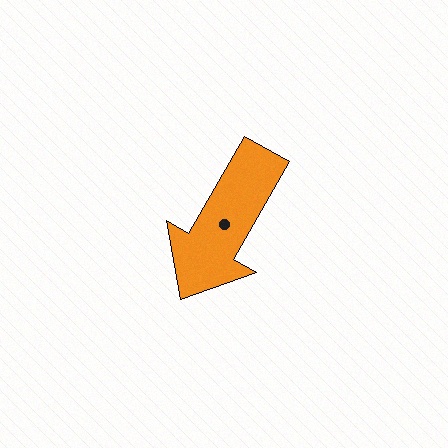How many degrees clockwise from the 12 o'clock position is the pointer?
Approximately 210 degrees.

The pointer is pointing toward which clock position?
Roughly 7 o'clock.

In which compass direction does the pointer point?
Southwest.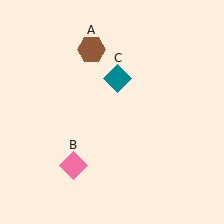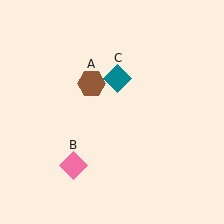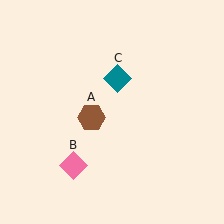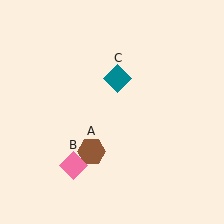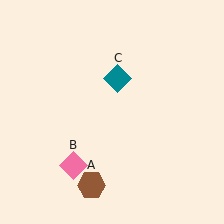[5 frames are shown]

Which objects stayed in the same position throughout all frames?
Pink diamond (object B) and teal diamond (object C) remained stationary.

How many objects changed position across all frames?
1 object changed position: brown hexagon (object A).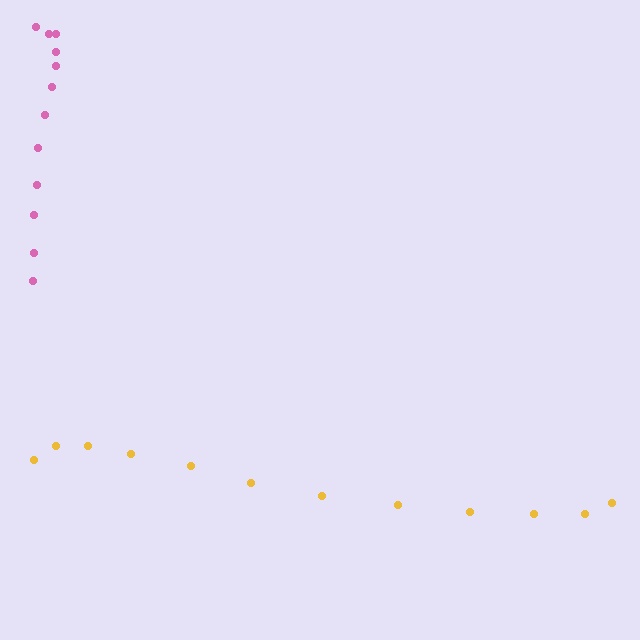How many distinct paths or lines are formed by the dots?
There are 2 distinct paths.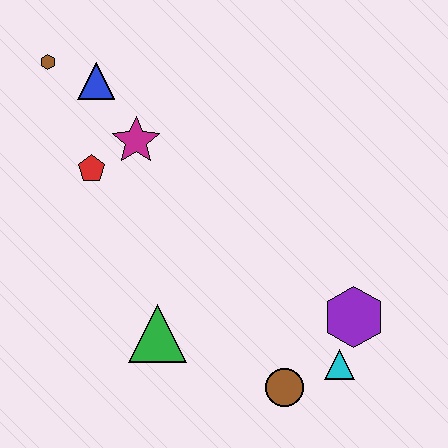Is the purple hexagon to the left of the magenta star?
No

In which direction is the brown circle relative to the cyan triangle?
The brown circle is to the left of the cyan triangle.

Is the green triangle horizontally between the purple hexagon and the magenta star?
Yes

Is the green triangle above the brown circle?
Yes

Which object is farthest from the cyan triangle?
The brown hexagon is farthest from the cyan triangle.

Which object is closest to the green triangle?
The brown circle is closest to the green triangle.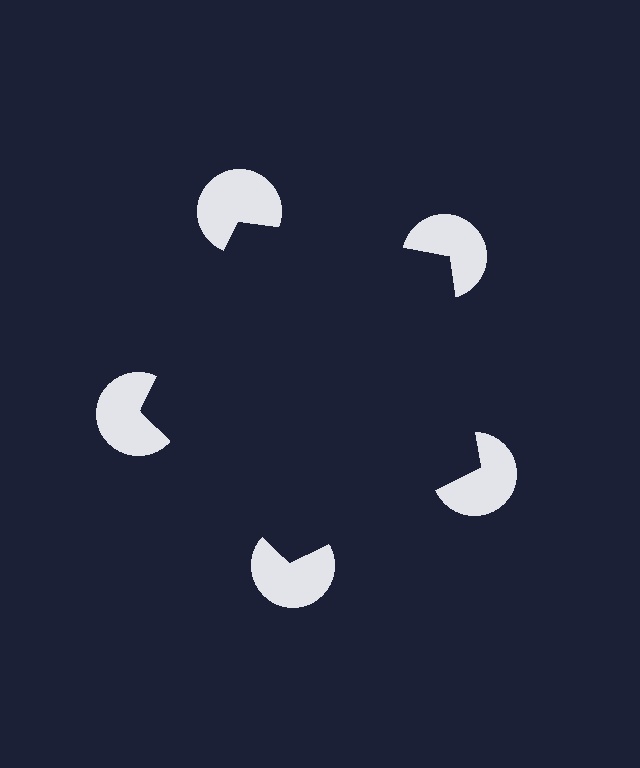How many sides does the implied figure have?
5 sides.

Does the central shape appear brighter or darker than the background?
It typically appears slightly darker than the background, even though no actual brightness change is drawn.